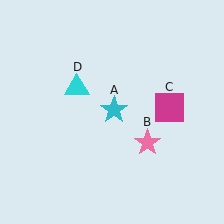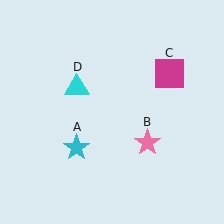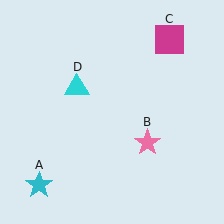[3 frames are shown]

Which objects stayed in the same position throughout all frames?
Pink star (object B) and cyan triangle (object D) remained stationary.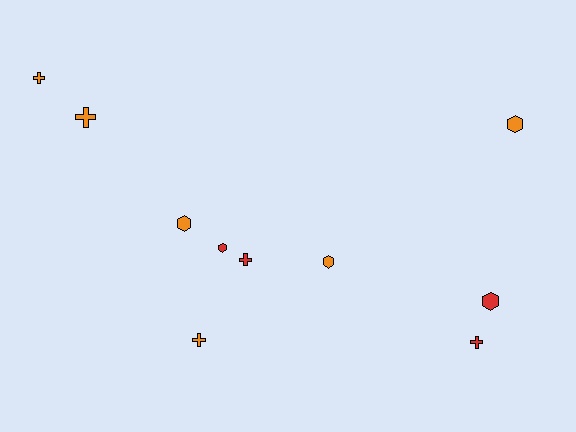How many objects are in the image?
There are 10 objects.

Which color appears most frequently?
Orange, with 6 objects.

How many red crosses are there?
There are 2 red crosses.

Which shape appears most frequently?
Cross, with 5 objects.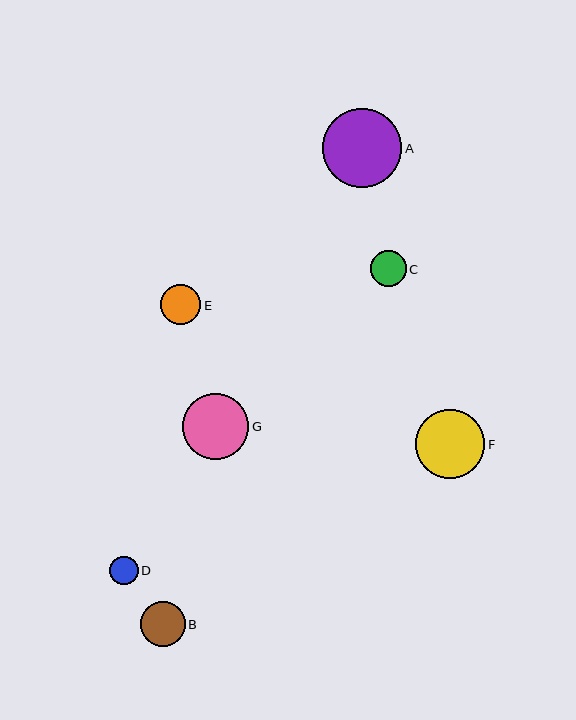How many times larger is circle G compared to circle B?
Circle G is approximately 1.5 times the size of circle B.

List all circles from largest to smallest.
From largest to smallest: A, F, G, B, E, C, D.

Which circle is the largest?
Circle A is the largest with a size of approximately 79 pixels.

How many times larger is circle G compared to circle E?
Circle G is approximately 1.6 times the size of circle E.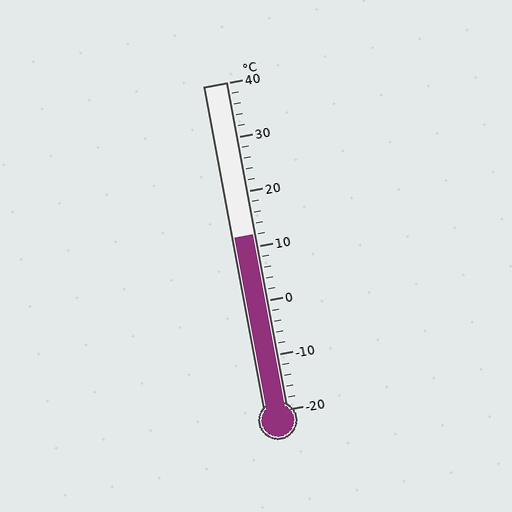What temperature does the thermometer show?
The thermometer shows approximately 12°C.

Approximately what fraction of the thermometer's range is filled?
The thermometer is filled to approximately 55% of its range.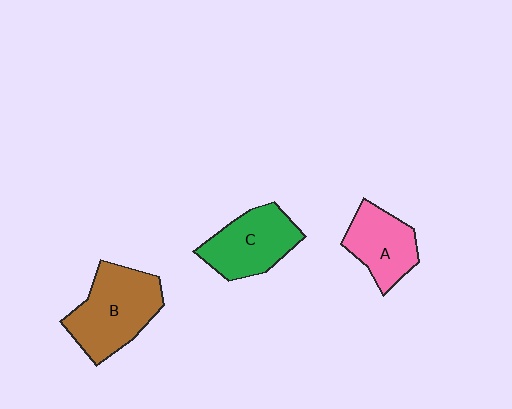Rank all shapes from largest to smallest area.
From largest to smallest: B (brown), C (green), A (pink).